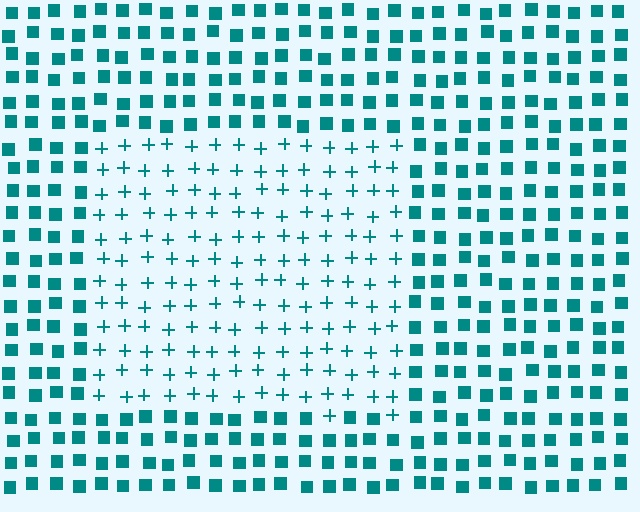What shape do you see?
I see a rectangle.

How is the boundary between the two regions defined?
The boundary is defined by a change in element shape: plus signs inside vs. squares outside. All elements share the same color and spacing.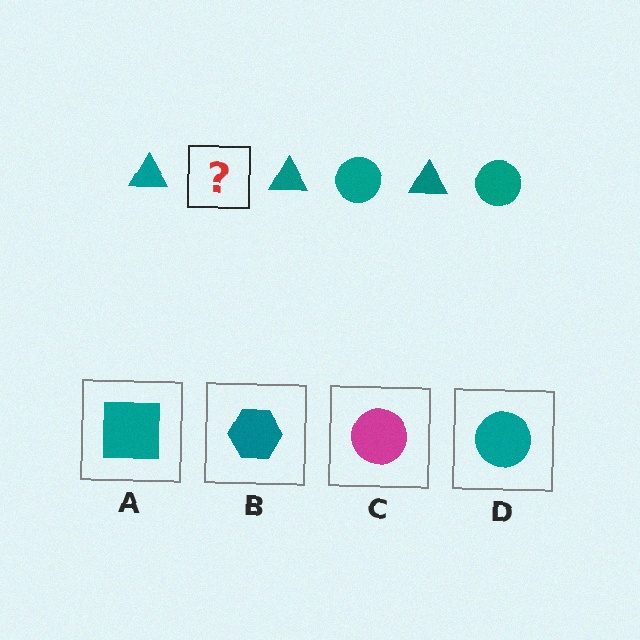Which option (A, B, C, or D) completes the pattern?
D.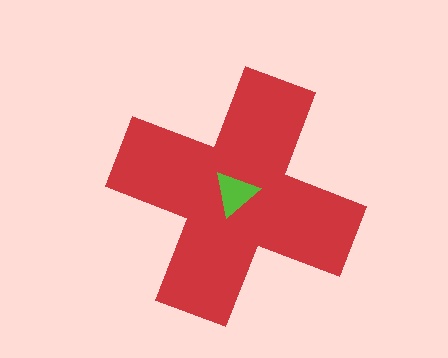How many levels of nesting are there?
2.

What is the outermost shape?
The red cross.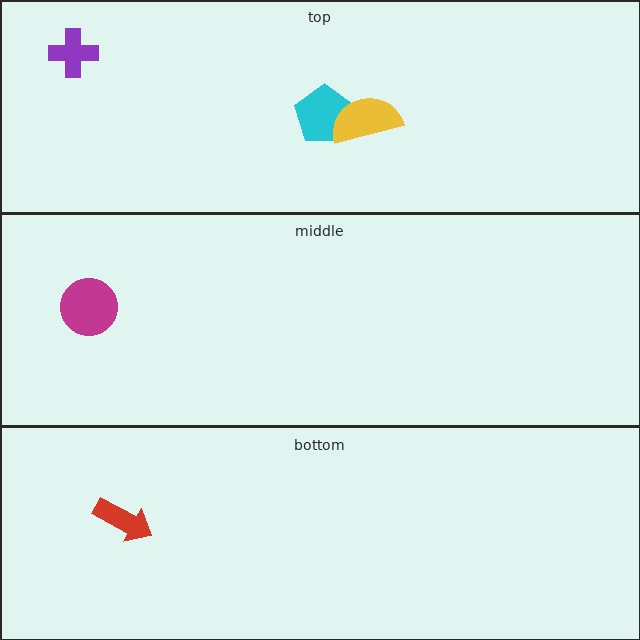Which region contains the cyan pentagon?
The top region.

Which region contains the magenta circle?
The middle region.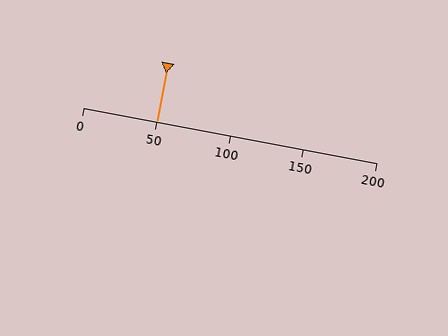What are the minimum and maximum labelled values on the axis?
The axis runs from 0 to 200.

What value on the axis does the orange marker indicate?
The marker indicates approximately 50.